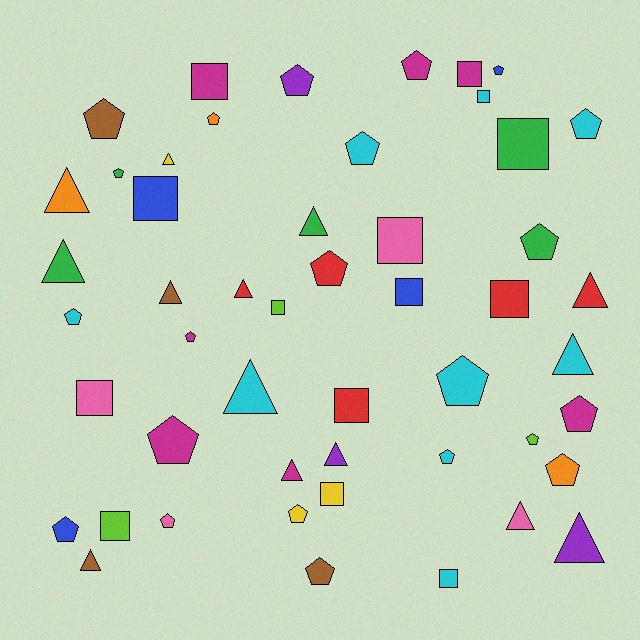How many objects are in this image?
There are 50 objects.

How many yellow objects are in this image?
There are 3 yellow objects.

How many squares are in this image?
There are 14 squares.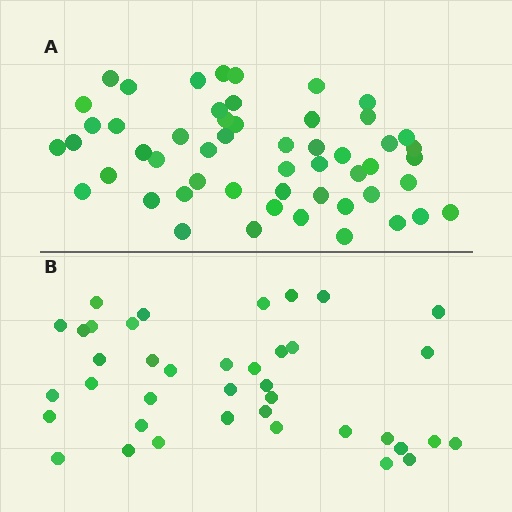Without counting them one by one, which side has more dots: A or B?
Region A (the top region) has more dots.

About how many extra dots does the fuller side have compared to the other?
Region A has approximately 15 more dots than region B.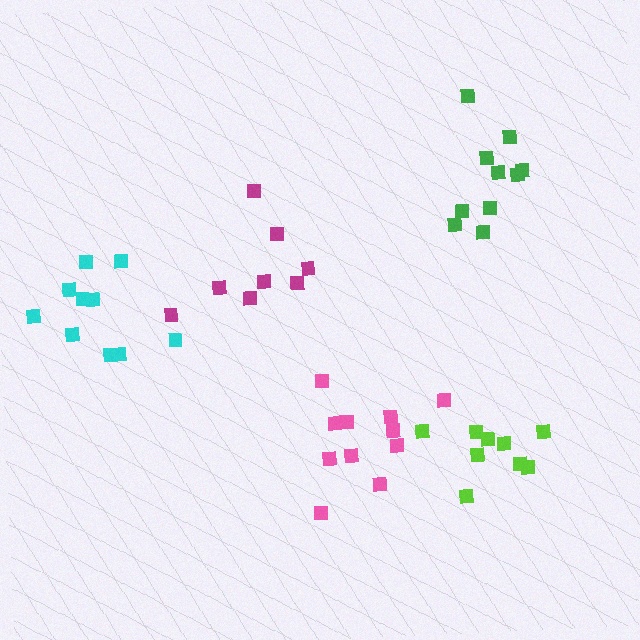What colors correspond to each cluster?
The clusters are colored: magenta, pink, lime, cyan, green.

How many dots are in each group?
Group 1: 8 dots, Group 2: 11 dots, Group 3: 9 dots, Group 4: 10 dots, Group 5: 10 dots (48 total).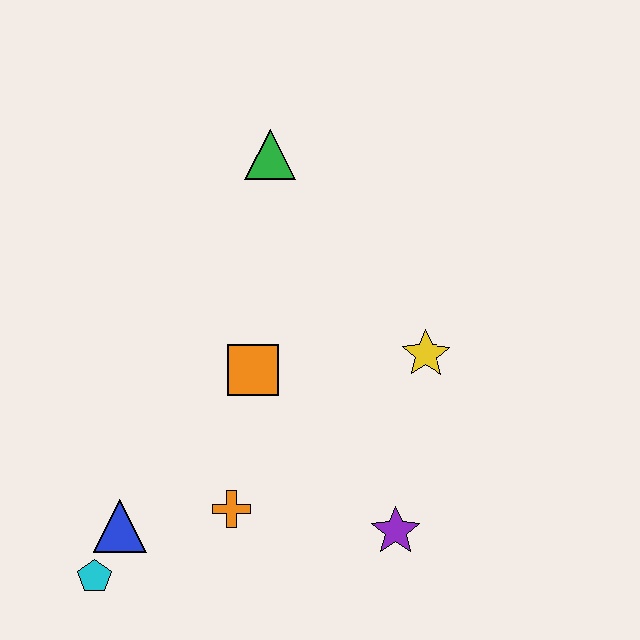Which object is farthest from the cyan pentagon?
The green triangle is farthest from the cyan pentagon.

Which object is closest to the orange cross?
The blue triangle is closest to the orange cross.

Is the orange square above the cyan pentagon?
Yes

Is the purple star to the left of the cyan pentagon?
No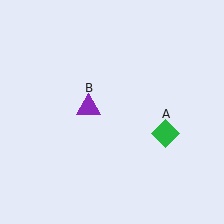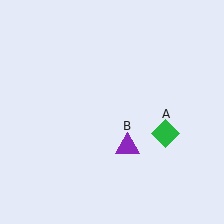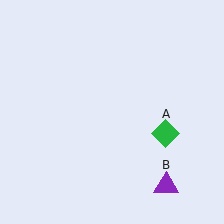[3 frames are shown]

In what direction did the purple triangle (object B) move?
The purple triangle (object B) moved down and to the right.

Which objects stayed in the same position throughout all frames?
Green diamond (object A) remained stationary.